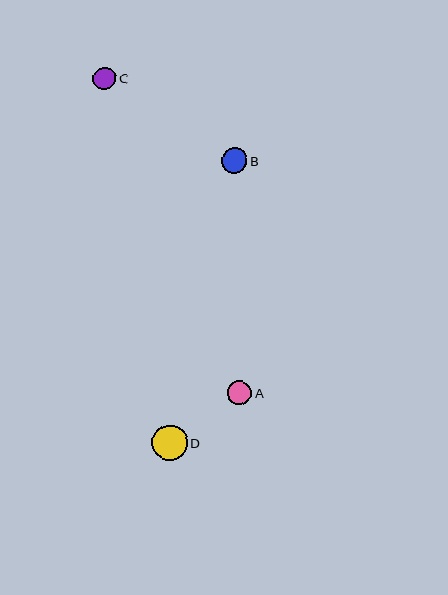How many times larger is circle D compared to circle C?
Circle D is approximately 1.6 times the size of circle C.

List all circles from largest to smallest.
From largest to smallest: D, B, A, C.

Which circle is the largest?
Circle D is the largest with a size of approximately 35 pixels.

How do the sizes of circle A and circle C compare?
Circle A and circle C are approximately the same size.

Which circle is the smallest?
Circle C is the smallest with a size of approximately 23 pixels.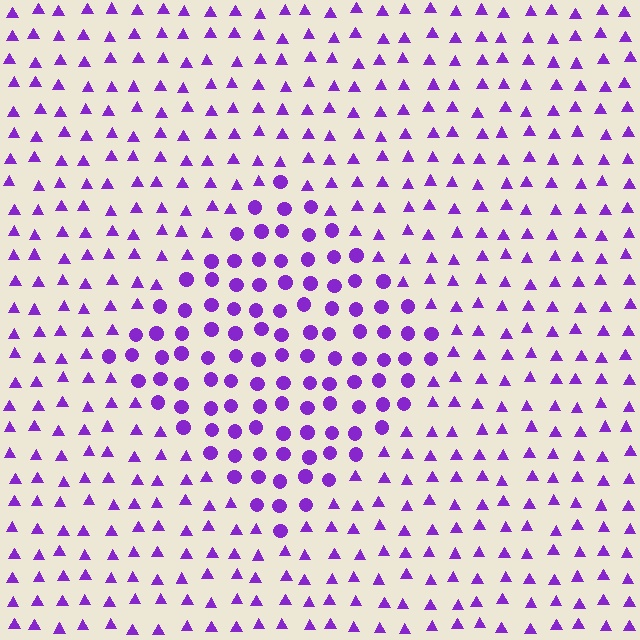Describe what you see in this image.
The image is filled with small purple elements arranged in a uniform grid. A diamond-shaped region contains circles, while the surrounding area contains triangles. The boundary is defined purely by the change in element shape.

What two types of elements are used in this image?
The image uses circles inside the diamond region and triangles outside it.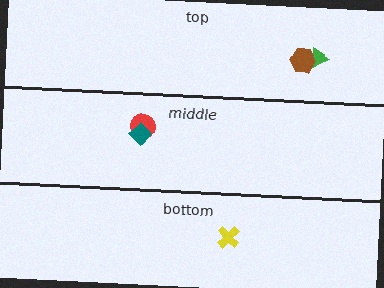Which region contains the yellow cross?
The bottom region.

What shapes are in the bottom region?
The yellow cross.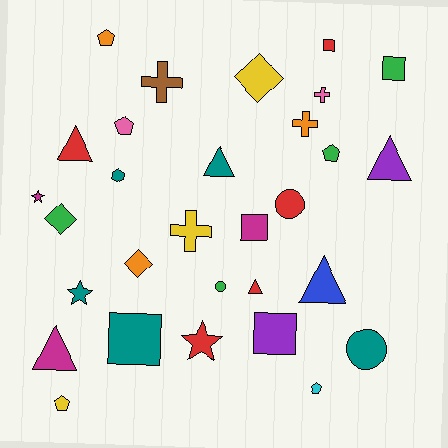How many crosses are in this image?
There are 4 crosses.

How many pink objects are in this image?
There are 2 pink objects.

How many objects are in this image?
There are 30 objects.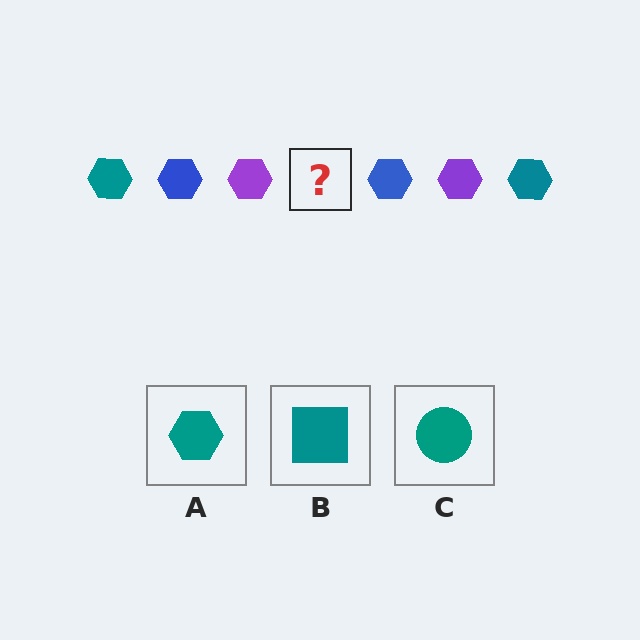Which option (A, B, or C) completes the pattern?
A.